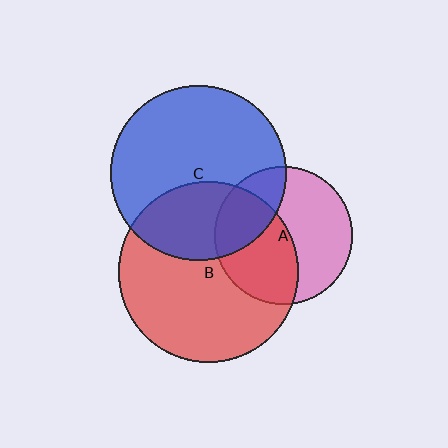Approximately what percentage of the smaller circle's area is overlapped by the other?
Approximately 25%.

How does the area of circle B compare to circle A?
Approximately 1.7 times.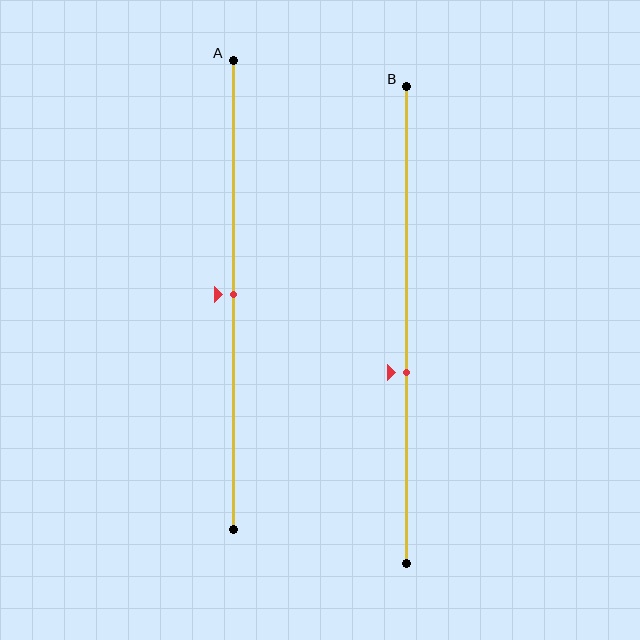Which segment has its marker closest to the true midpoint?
Segment A has its marker closest to the true midpoint.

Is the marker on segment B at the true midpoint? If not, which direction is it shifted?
No, the marker on segment B is shifted downward by about 10% of the segment length.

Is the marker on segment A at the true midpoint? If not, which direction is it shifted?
Yes, the marker on segment A is at the true midpoint.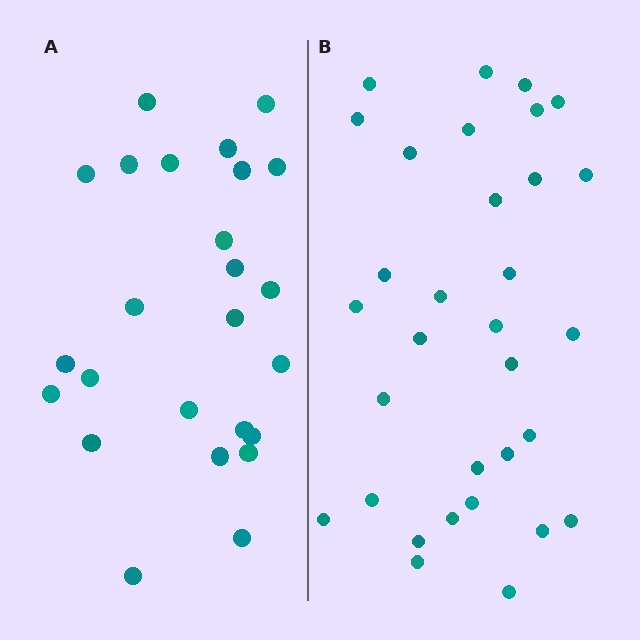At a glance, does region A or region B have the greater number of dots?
Region B (the right region) has more dots.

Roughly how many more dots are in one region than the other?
Region B has roughly 8 or so more dots than region A.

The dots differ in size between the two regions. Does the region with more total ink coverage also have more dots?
No. Region A has more total ink coverage because its dots are larger, but region B actually contains more individual dots. Total area can be misleading — the number of items is what matters here.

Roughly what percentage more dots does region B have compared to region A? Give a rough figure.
About 30% more.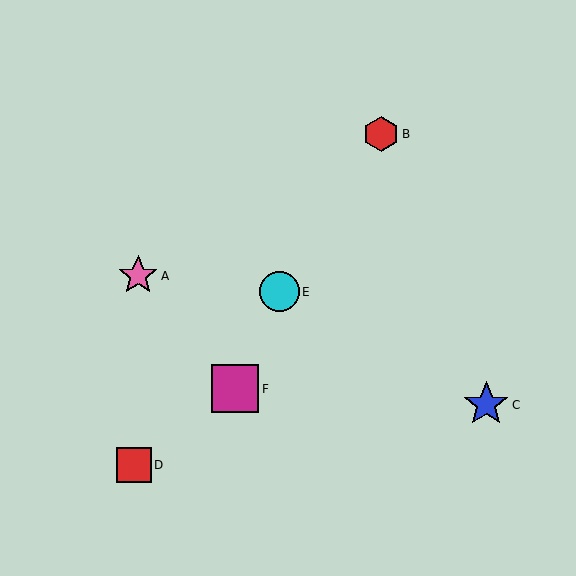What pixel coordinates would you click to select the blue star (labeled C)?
Click at (486, 405) to select the blue star C.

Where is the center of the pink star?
The center of the pink star is at (138, 276).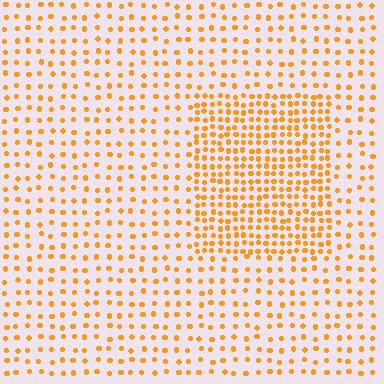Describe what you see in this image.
The image contains small orange elements arranged at two different densities. A rectangle-shaped region is visible where the elements are more densely packed than the surrounding area.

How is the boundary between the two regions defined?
The boundary is defined by a change in element density (approximately 2.2x ratio). All elements are the same color, size, and shape.